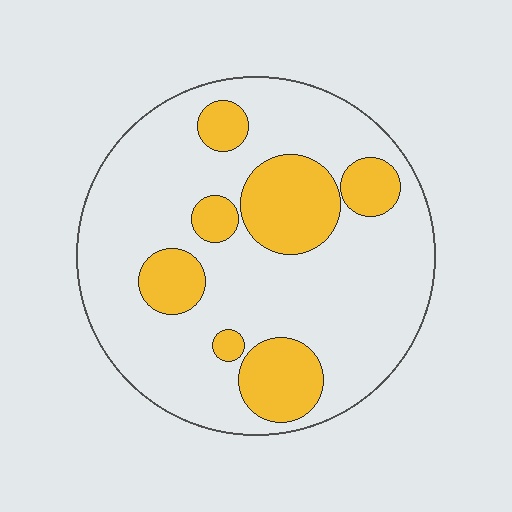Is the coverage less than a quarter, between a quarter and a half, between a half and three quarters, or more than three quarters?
Less than a quarter.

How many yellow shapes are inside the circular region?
7.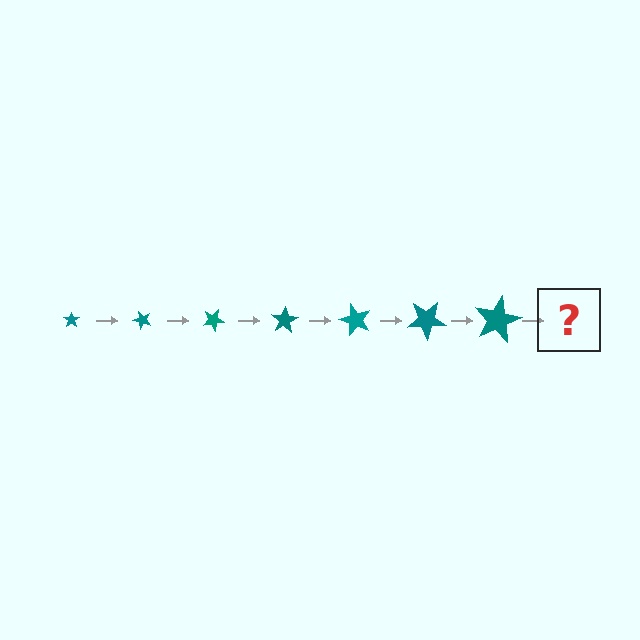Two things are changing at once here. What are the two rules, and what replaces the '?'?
The two rules are that the star grows larger each step and it rotates 50 degrees each step. The '?' should be a star, larger than the previous one and rotated 350 degrees from the start.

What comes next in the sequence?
The next element should be a star, larger than the previous one and rotated 350 degrees from the start.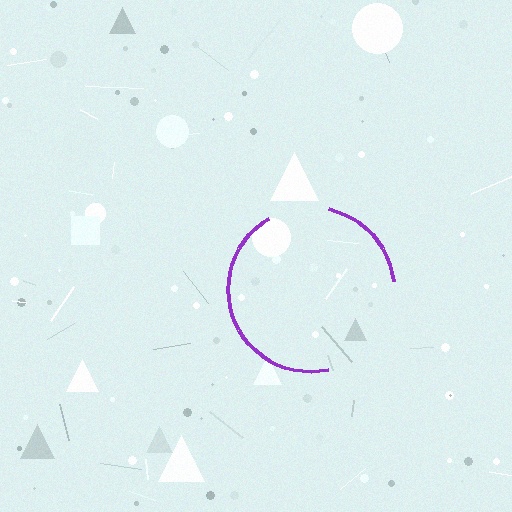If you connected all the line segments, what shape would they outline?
They would outline a circle.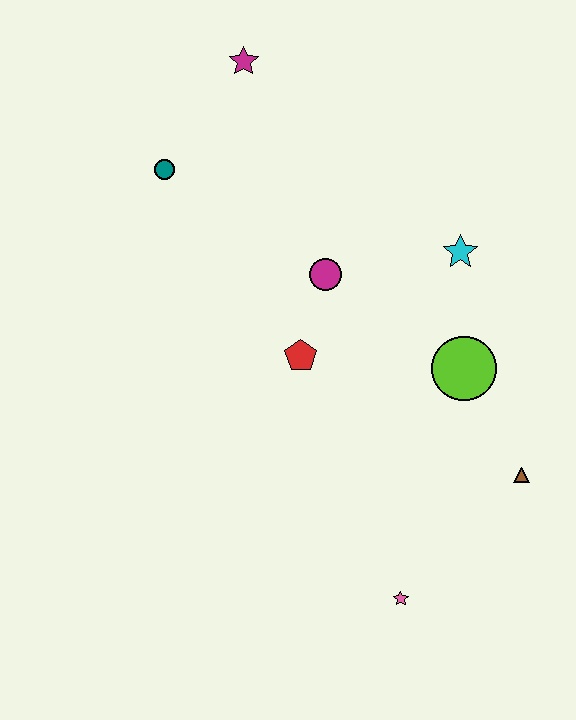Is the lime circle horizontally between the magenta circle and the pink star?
No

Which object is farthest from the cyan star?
The pink star is farthest from the cyan star.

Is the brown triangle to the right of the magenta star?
Yes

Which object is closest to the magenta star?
The teal circle is closest to the magenta star.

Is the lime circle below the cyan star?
Yes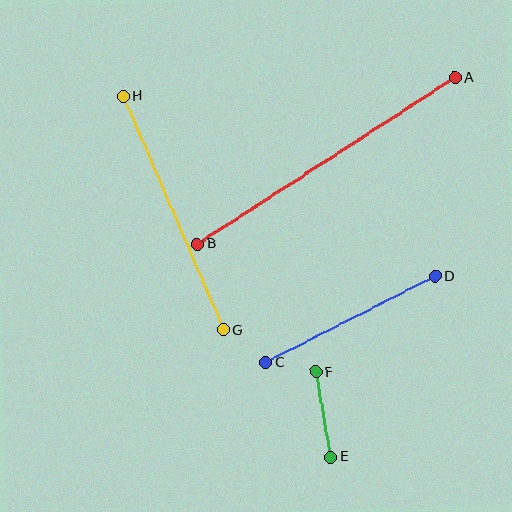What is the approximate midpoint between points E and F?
The midpoint is at approximately (323, 415) pixels.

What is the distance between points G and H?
The distance is approximately 254 pixels.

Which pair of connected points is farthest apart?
Points A and B are farthest apart.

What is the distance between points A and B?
The distance is approximately 307 pixels.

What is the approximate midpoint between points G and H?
The midpoint is at approximately (173, 213) pixels.